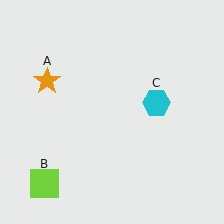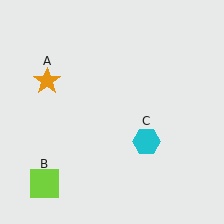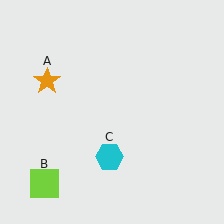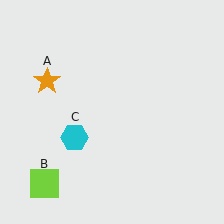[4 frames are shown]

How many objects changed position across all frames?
1 object changed position: cyan hexagon (object C).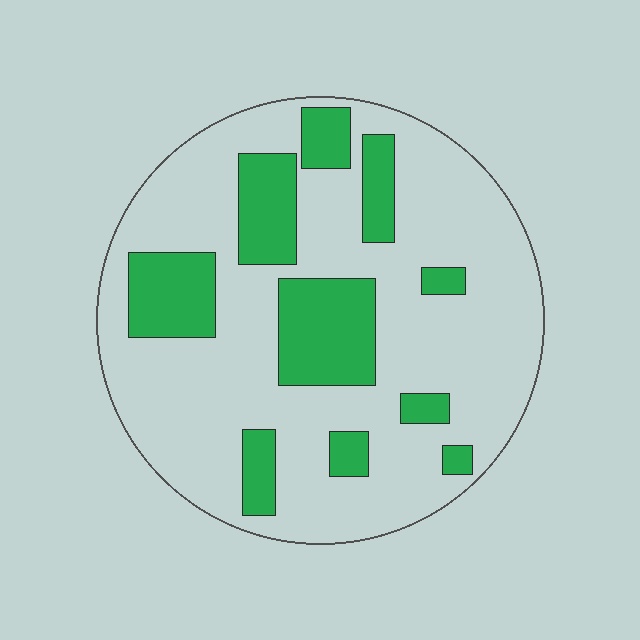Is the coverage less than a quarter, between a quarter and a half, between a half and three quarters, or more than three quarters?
Between a quarter and a half.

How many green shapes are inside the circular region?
10.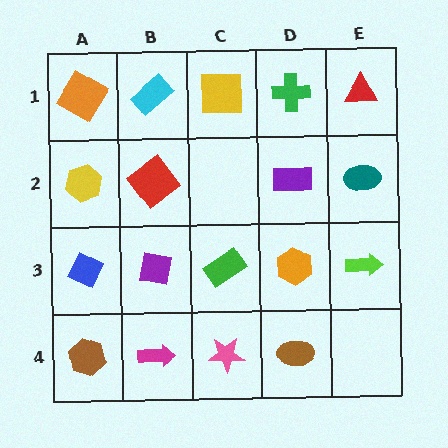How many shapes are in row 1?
5 shapes.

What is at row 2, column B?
A red diamond.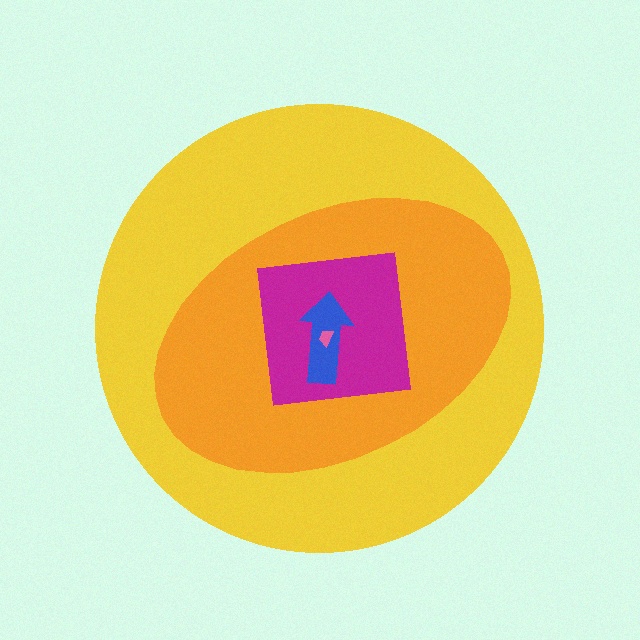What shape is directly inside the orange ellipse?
The magenta square.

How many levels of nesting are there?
5.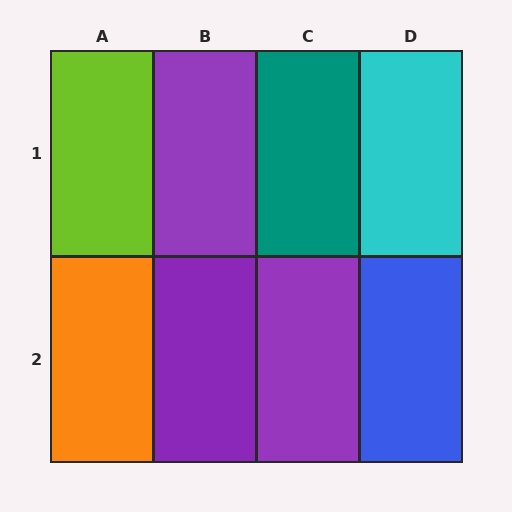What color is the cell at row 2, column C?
Purple.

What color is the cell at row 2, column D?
Blue.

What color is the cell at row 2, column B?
Purple.